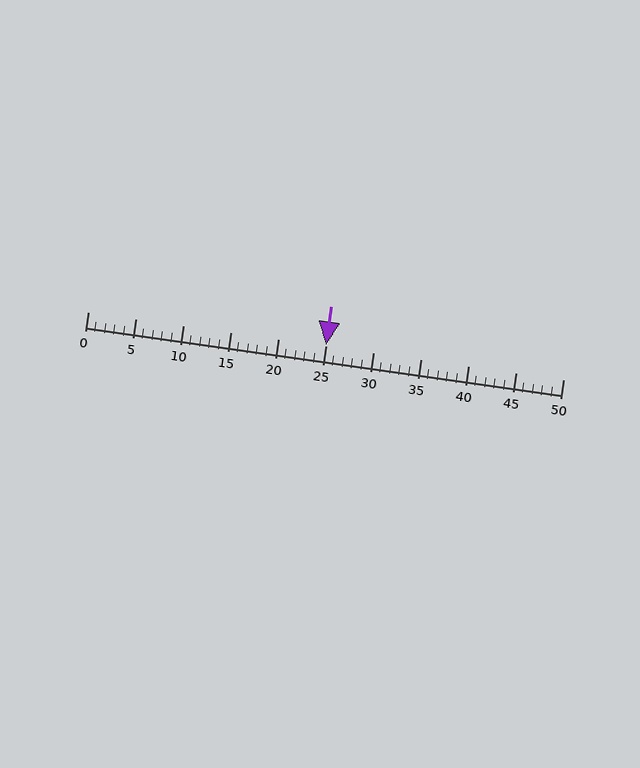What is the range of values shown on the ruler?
The ruler shows values from 0 to 50.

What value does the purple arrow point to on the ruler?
The purple arrow points to approximately 25.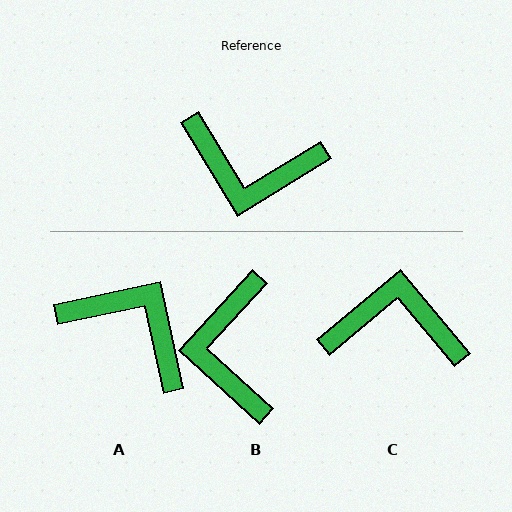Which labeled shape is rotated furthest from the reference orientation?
C, about 172 degrees away.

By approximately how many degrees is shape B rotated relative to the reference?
Approximately 74 degrees clockwise.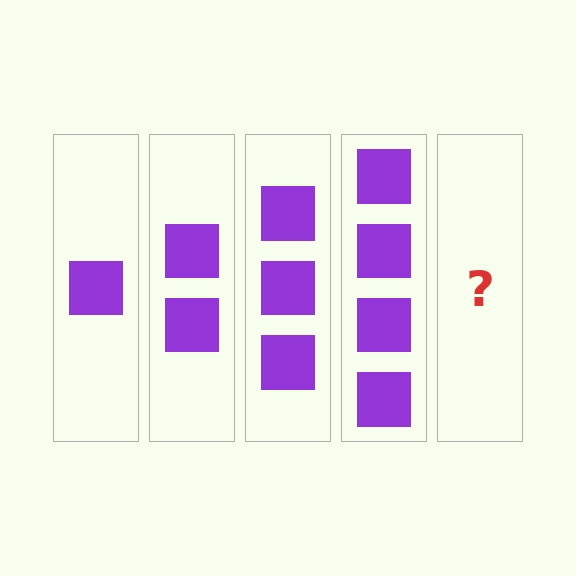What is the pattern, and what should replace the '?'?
The pattern is that each step adds one more square. The '?' should be 5 squares.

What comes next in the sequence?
The next element should be 5 squares.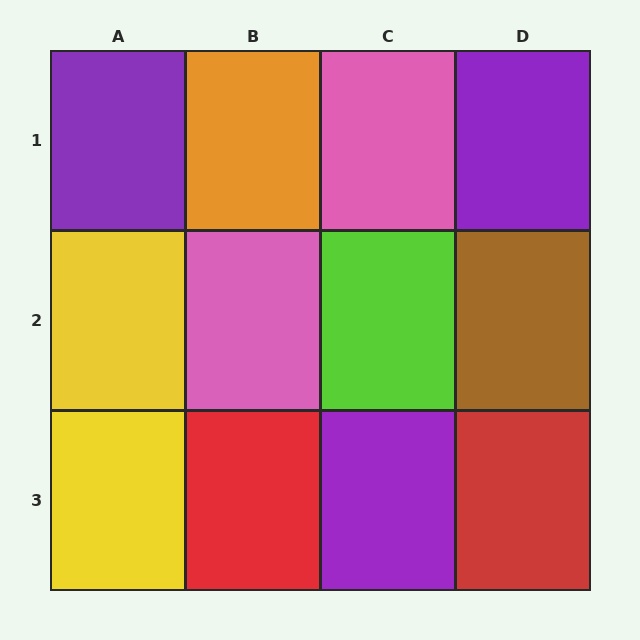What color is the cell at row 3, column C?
Purple.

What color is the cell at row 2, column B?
Pink.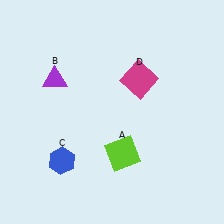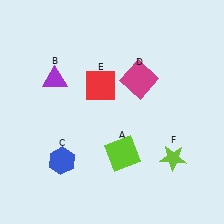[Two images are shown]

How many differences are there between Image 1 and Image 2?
There are 2 differences between the two images.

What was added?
A red square (E), a lime star (F) were added in Image 2.